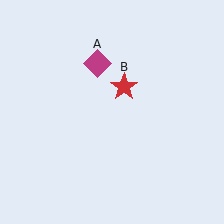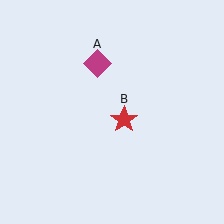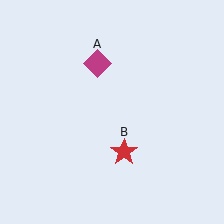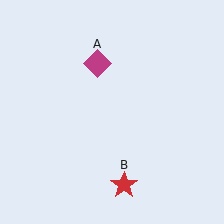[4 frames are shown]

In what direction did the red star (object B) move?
The red star (object B) moved down.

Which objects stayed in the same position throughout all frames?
Magenta diamond (object A) remained stationary.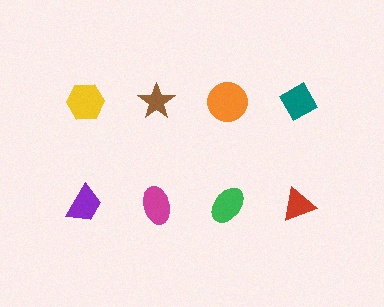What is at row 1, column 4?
A teal diamond.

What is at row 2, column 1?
A purple trapezoid.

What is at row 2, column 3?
A green ellipse.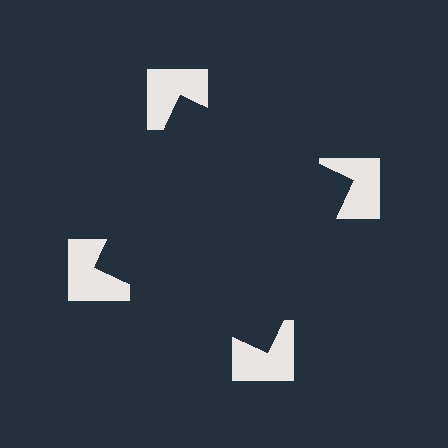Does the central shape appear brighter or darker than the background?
It typically appears slightly darker than the background, even though no actual brightness change is drawn.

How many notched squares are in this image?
There are 4 — one at each vertex of the illusory square.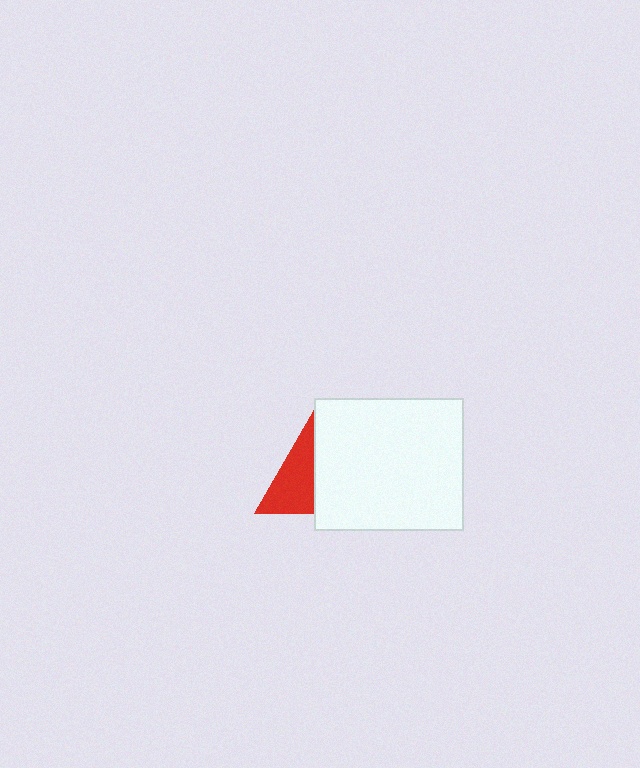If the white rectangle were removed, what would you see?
You would see the complete red triangle.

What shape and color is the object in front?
The object in front is a white rectangle.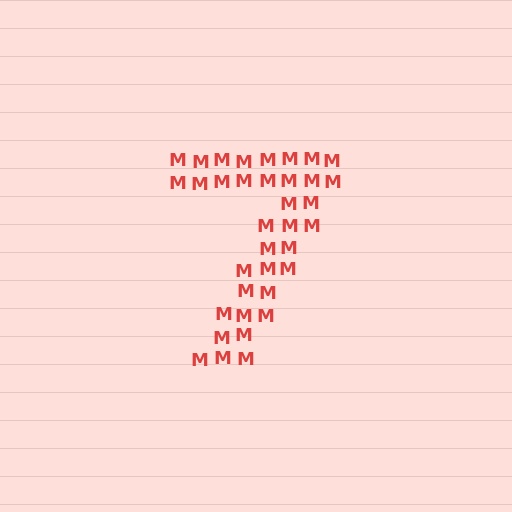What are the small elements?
The small elements are letter M's.